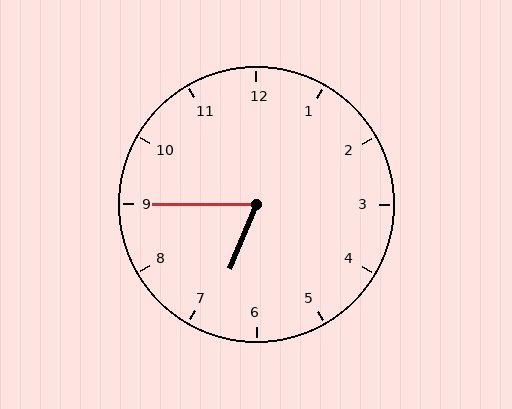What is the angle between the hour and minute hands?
Approximately 68 degrees.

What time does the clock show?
6:45.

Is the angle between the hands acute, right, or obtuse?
It is acute.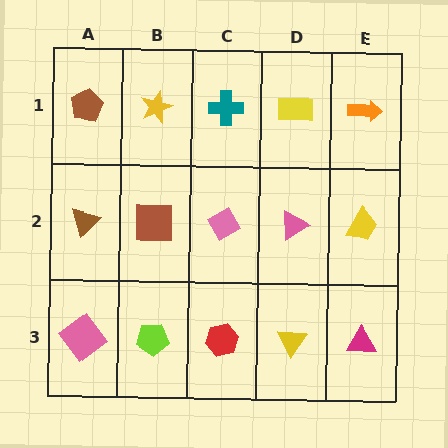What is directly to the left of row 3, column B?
A pink diamond.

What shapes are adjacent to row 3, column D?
A pink triangle (row 2, column D), a red hexagon (row 3, column C), a magenta triangle (row 3, column E).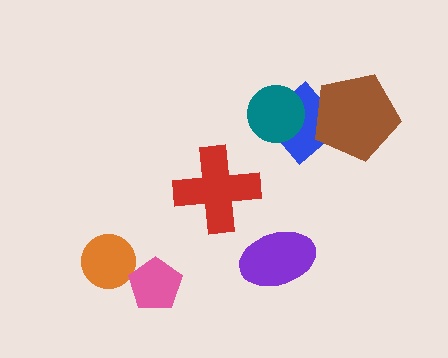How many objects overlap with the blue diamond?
2 objects overlap with the blue diamond.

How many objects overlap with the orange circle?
0 objects overlap with the orange circle.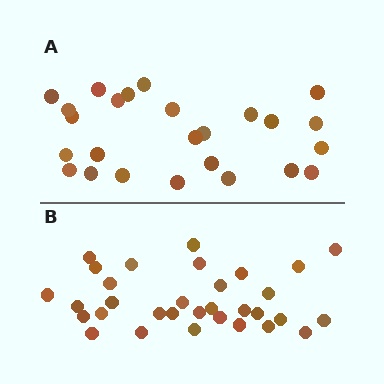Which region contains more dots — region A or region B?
Region B (the bottom region) has more dots.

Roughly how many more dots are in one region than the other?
Region B has roughly 8 or so more dots than region A.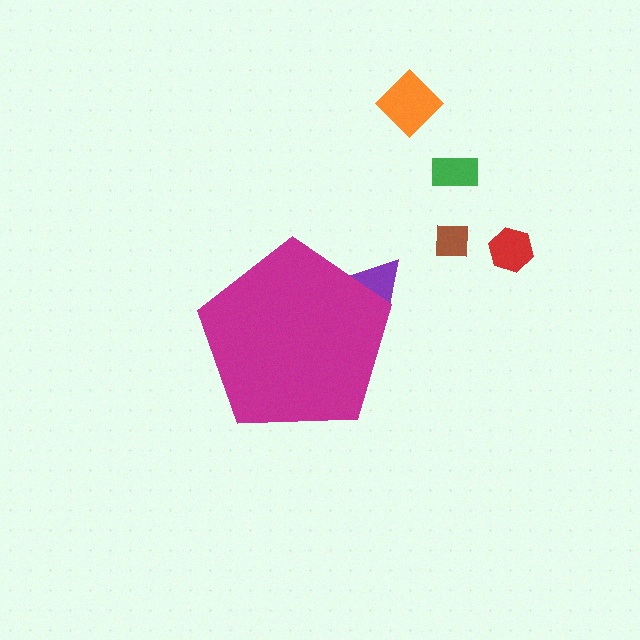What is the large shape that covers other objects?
A magenta pentagon.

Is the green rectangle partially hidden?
No, the green rectangle is fully visible.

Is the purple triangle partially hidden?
Yes, the purple triangle is partially hidden behind the magenta pentagon.